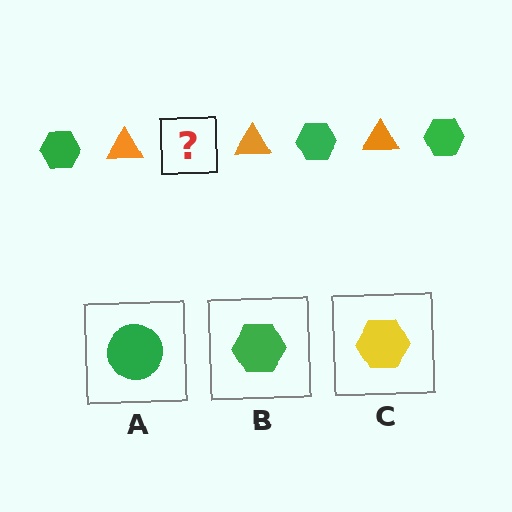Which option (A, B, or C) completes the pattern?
B.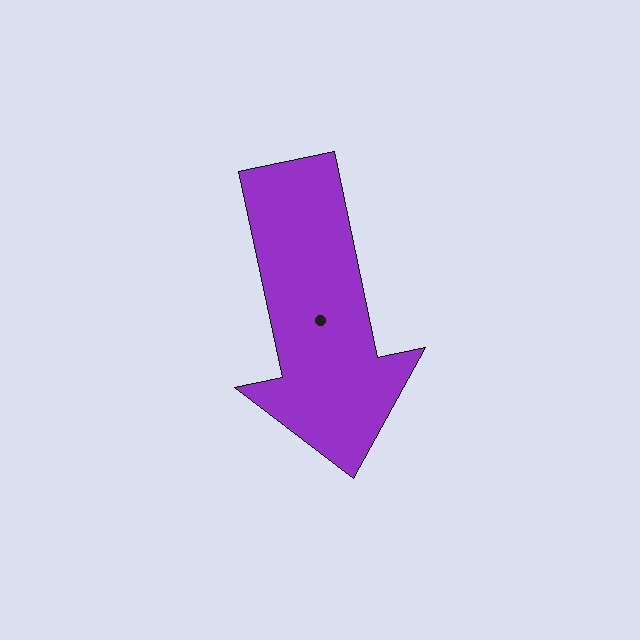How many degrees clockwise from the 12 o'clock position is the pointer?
Approximately 168 degrees.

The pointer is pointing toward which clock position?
Roughly 6 o'clock.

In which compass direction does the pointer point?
South.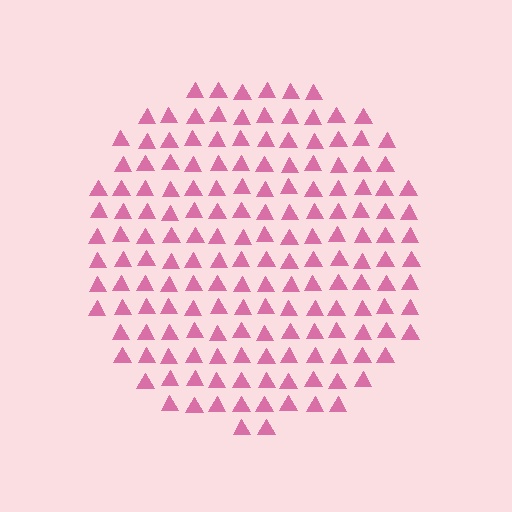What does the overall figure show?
The overall figure shows a circle.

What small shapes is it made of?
It is made of small triangles.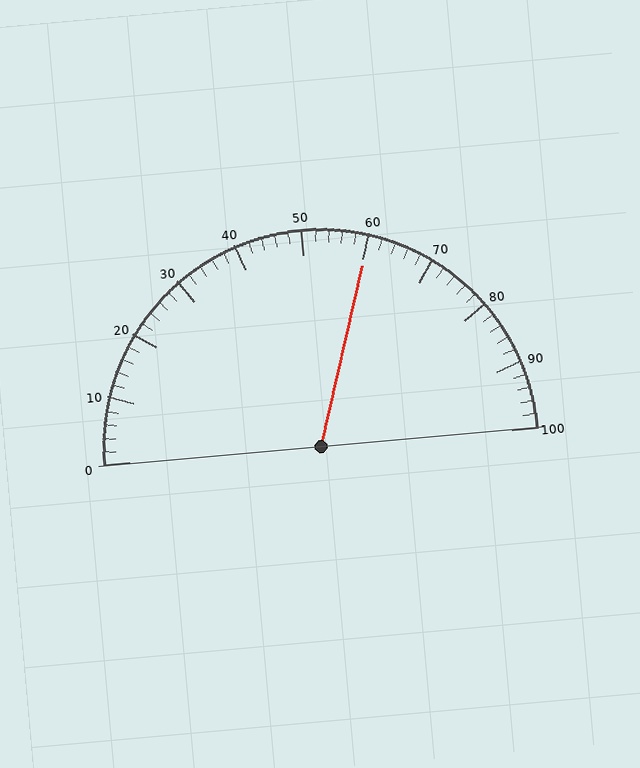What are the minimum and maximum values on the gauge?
The gauge ranges from 0 to 100.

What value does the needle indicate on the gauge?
The needle indicates approximately 60.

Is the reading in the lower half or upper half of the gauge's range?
The reading is in the upper half of the range (0 to 100).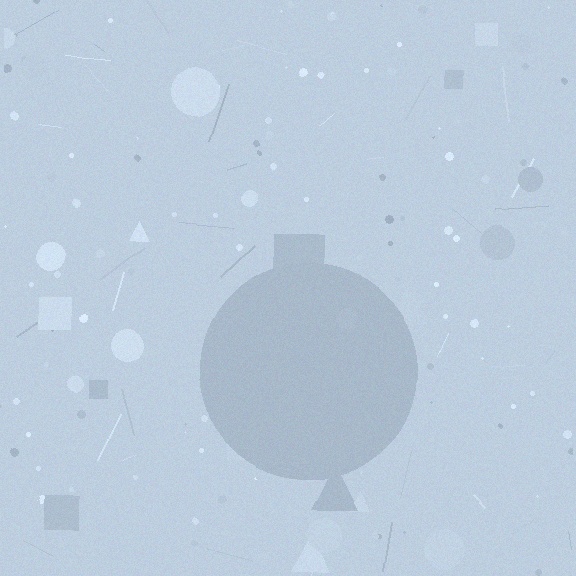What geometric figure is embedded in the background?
A circle is embedded in the background.